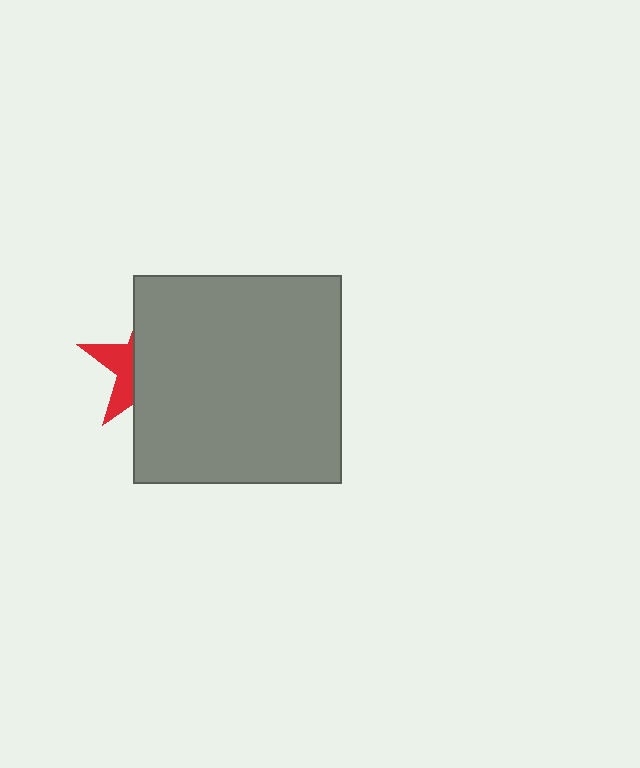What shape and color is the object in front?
The object in front is a gray square.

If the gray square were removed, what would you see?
You would see the complete red star.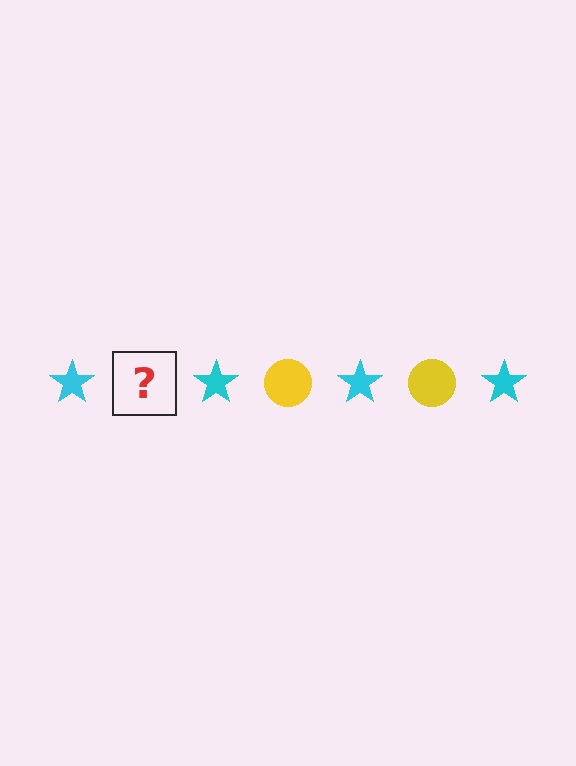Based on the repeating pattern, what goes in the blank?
The blank should be a yellow circle.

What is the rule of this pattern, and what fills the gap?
The rule is that the pattern alternates between cyan star and yellow circle. The gap should be filled with a yellow circle.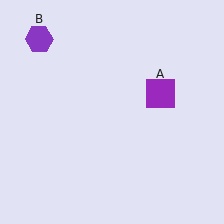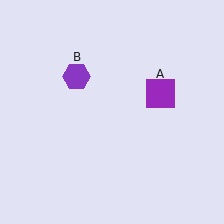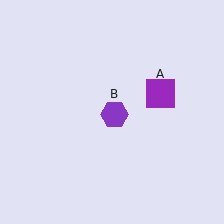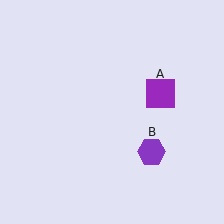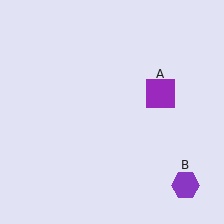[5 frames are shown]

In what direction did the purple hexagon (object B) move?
The purple hexagon (object B) moved down and to the right.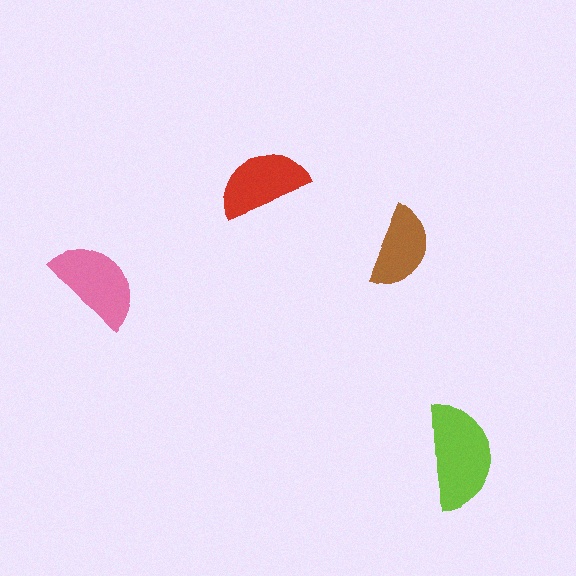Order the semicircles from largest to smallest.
the lime one, the pink one, the red one, the brown one.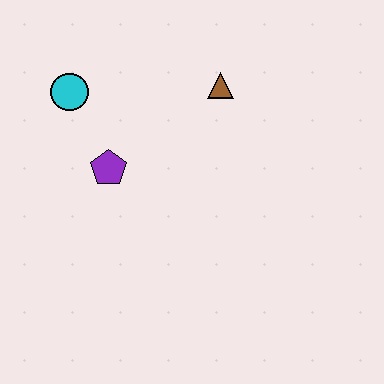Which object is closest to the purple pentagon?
The cyan circle is closest to the purple pentagon.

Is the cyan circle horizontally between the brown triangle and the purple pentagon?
No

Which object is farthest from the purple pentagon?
The brown triangle is farthest from the purple pentagon.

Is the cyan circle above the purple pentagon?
Yes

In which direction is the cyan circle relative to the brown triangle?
The cyan circle is to the left of the brown triangle.